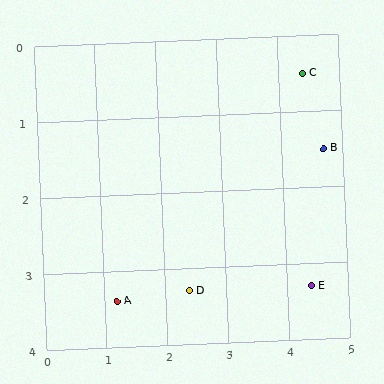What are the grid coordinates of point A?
Point A is at approximately (1.2, 3.4).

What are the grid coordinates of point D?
Point D is at approximately (2.4, 3.3).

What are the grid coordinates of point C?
Point C is at approximately (4.4, 0.5).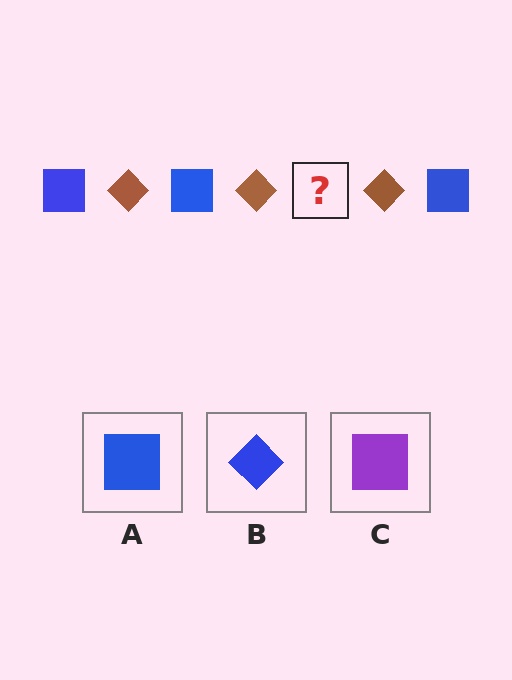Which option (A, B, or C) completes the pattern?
A.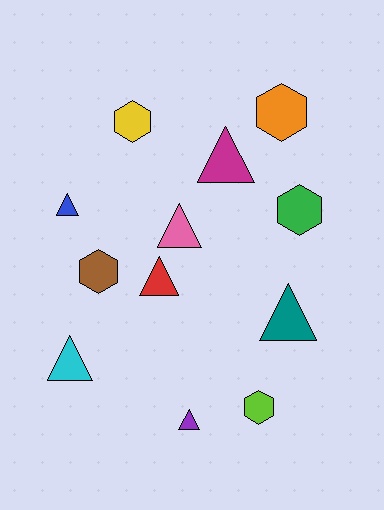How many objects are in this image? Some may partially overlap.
There are 12 objects.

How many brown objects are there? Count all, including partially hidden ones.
There is 1 brown object.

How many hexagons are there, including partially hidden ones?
There are 5 hexagons.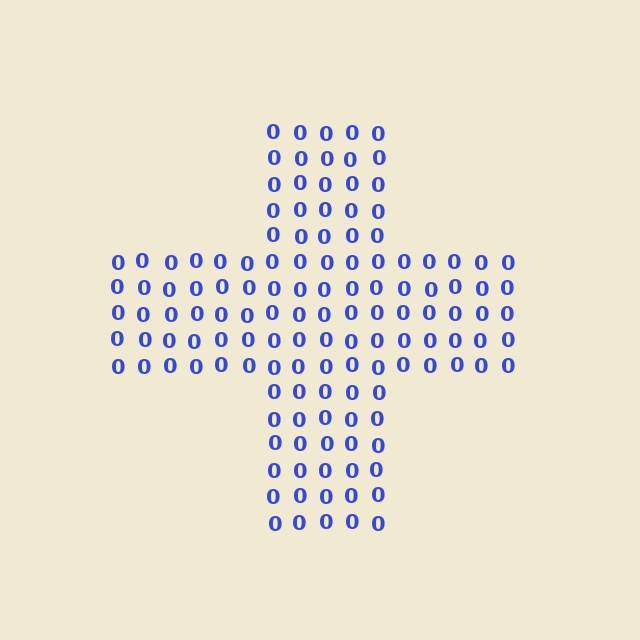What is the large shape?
The large shape is a cross.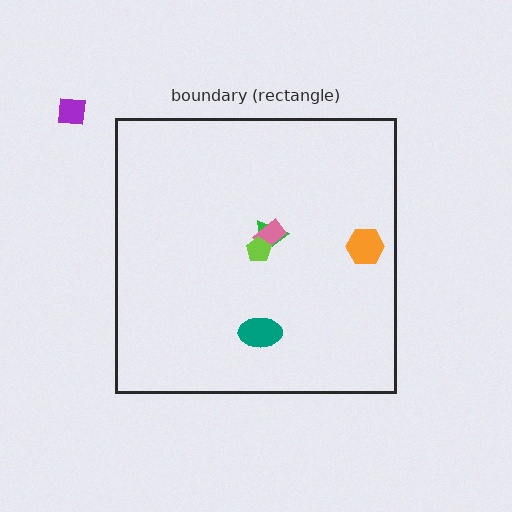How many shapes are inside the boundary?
5 inside, 1 outside.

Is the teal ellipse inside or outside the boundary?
Inside.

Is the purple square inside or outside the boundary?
Outside.